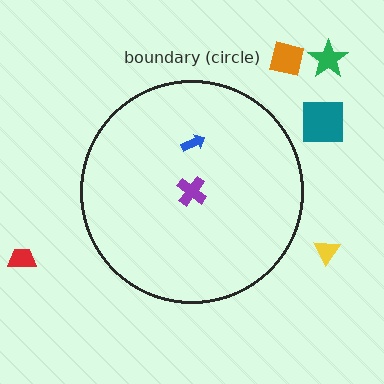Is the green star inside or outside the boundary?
Outside.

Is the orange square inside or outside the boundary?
Outside.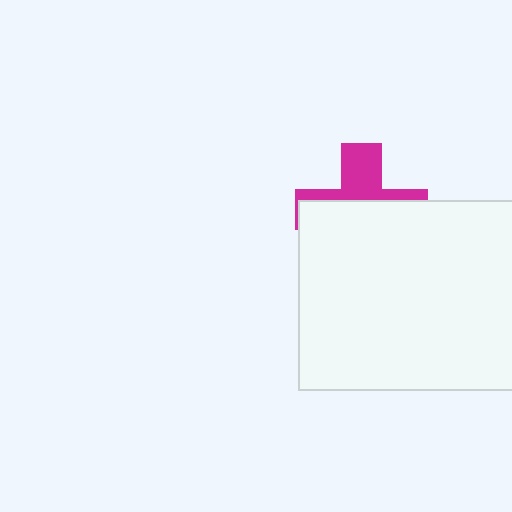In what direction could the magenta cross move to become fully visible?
The magenta cross could move up. That would shift it out from behind the white rectangle entirely.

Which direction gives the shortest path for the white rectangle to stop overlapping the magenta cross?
Moving down gives the shortest separation.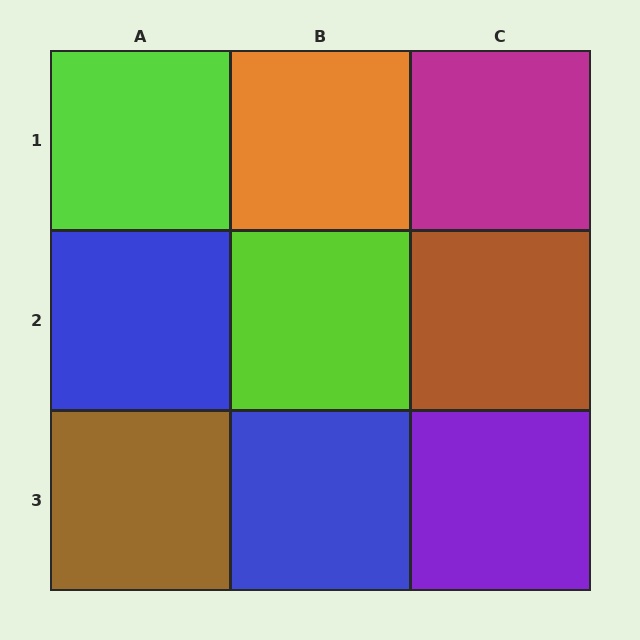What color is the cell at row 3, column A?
Brown.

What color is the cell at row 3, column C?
Purple.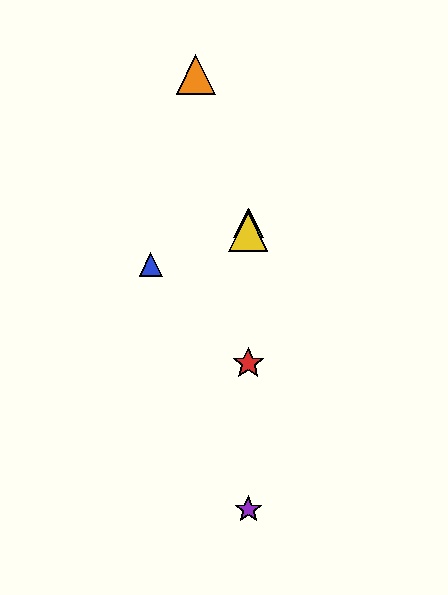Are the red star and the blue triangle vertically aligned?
No, the red star is at x≈248 and the blue triangle is at x≈151.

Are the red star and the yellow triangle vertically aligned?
Yes, both are at x≈248.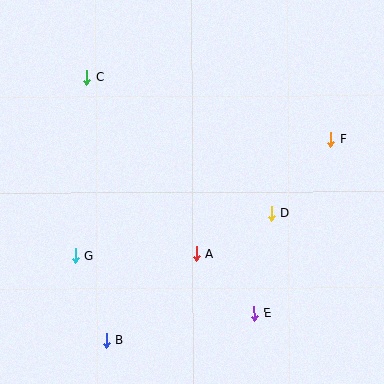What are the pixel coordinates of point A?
Point A is at (196, 254).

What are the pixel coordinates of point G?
Point G is at (76, 256).